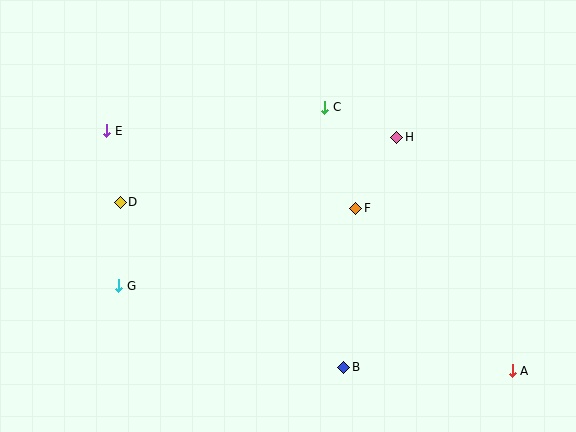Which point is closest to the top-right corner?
Point H is closest to the top-right corner.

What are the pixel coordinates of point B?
Point B is at (344, 367).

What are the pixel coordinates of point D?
Point D is at (120, 202).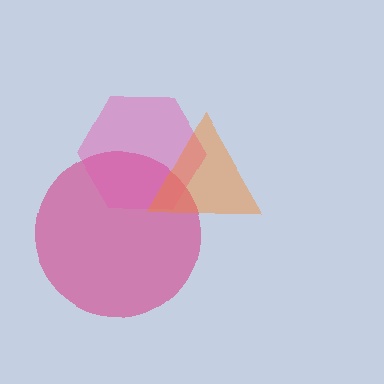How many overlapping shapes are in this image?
There are 3 overlapping shapes in the image.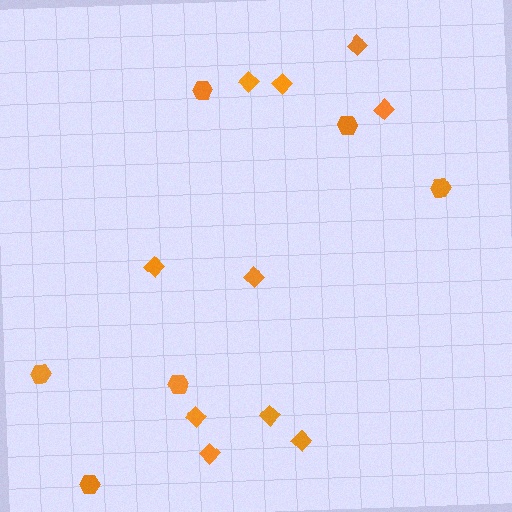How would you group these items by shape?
There are 2 groups: one group of hexagons (6) and one group of diamonds (10).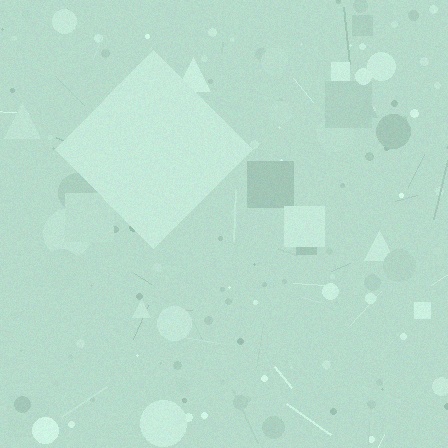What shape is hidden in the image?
A diamond is hidden in the image.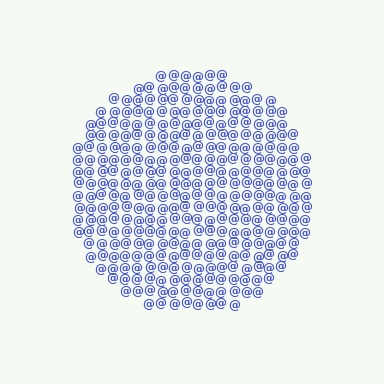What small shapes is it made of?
It is made of small at signs.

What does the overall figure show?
The overall figure shows a circle.